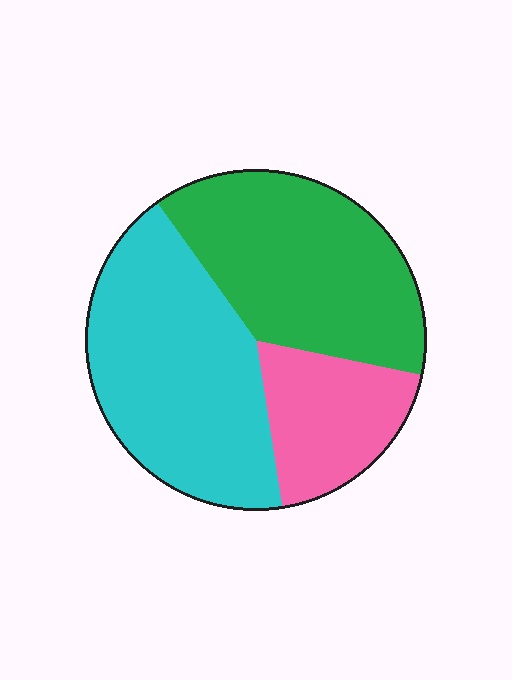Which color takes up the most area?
Cyan, at roughly 45%.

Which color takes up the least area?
Pink, at roughly 20%.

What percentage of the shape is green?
Green takes up between a quarter and a half of the shape.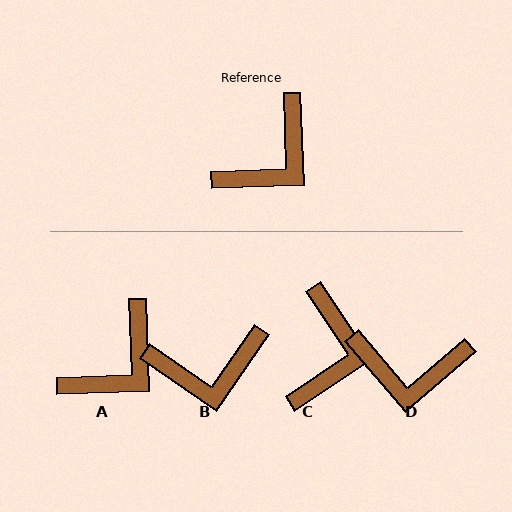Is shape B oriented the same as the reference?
No, it is off by about 37 degrees.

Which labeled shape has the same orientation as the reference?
A.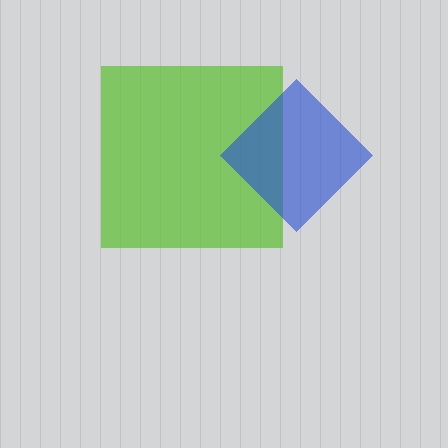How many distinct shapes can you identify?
There are 2 distinct shapes: a lime square, a blue diamond.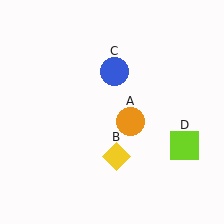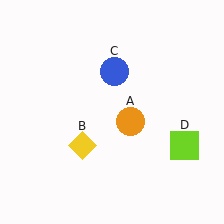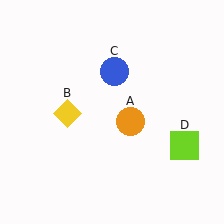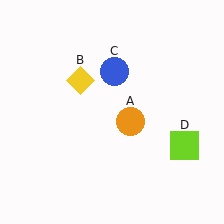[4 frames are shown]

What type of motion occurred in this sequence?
The yellow diamond (object B) rotated clockwise around the center of the scene.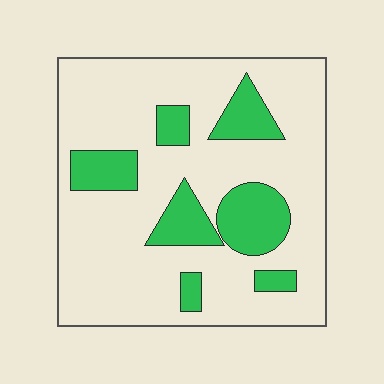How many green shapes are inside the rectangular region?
7.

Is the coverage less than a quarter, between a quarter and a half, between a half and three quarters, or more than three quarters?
Less than a quarter.